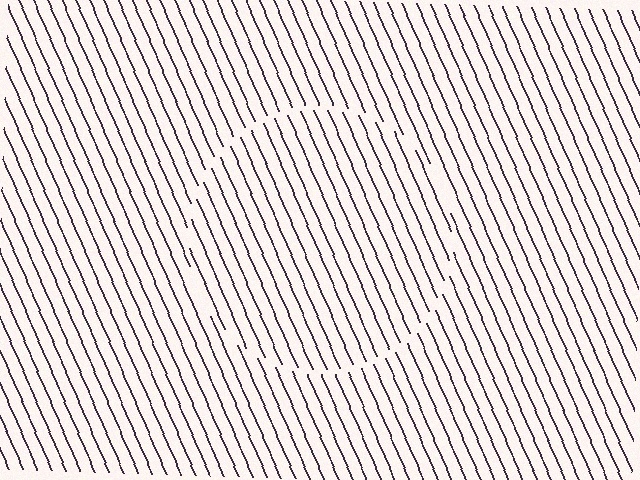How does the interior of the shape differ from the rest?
The interior of the shape contains the same grating, shifted by half a period — the contour is defined by the phase discontinuity where line-ends from the inner and outer gratings abut.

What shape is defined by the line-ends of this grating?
An illusory circle. The interior of the shape contains the same grating, shifted by half a period — the contour is defined by the phase discontinuity where line-ends from the inner and outer gratings abut.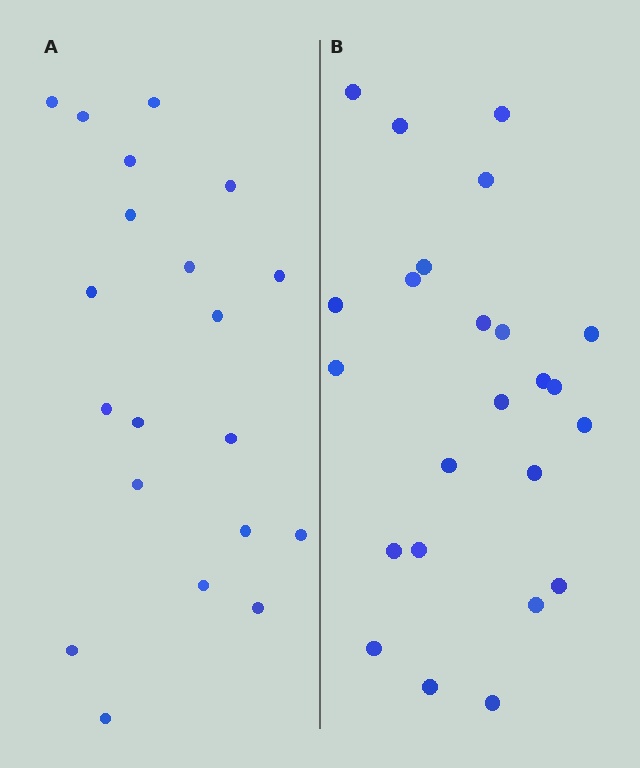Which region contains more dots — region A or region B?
Region B (the right region) has more dots.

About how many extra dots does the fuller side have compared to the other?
Region B has about 4 more dots than region A.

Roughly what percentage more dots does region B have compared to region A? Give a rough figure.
About 20% more.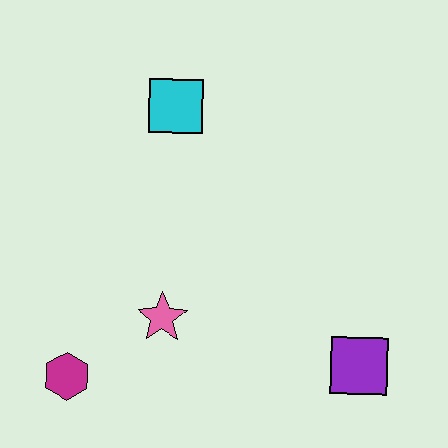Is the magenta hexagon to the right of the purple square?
No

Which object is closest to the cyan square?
The pink star is closest to the cyan square.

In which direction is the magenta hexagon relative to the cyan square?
The magenta hexagon is below the cyan square.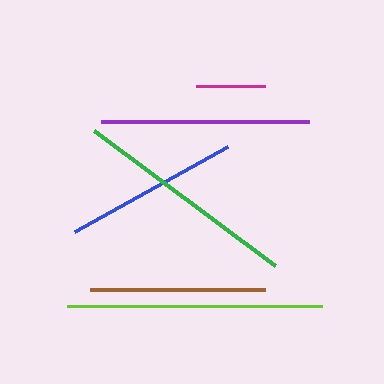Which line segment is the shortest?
The magenta line is the shortest at approximately 69 pixels.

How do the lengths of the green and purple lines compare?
The green and purple lines are approximately the same length.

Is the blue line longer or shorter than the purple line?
The purple line is longer than the blue line.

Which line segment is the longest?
The lime line is the longest at approximately 255 pixels.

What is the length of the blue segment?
The blue segment is approximately 175 pixels long.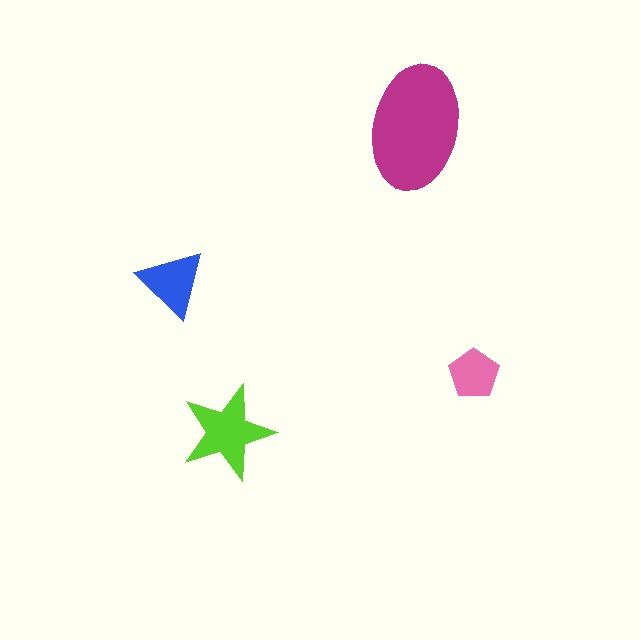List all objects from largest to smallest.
The magenta ellipse, the lime star, the blue triangle, the pink pentagon.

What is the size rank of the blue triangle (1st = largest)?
3rd.